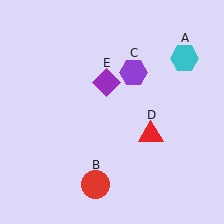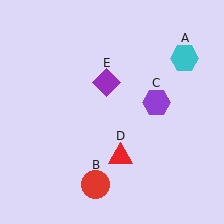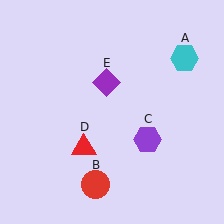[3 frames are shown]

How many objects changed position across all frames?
2 objects changed position: purple hexagon (object C), red triangle (object D).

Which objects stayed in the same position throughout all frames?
Cyan hexagon (object A) and red circle (object B) and purple diamond (object E) remained stationary.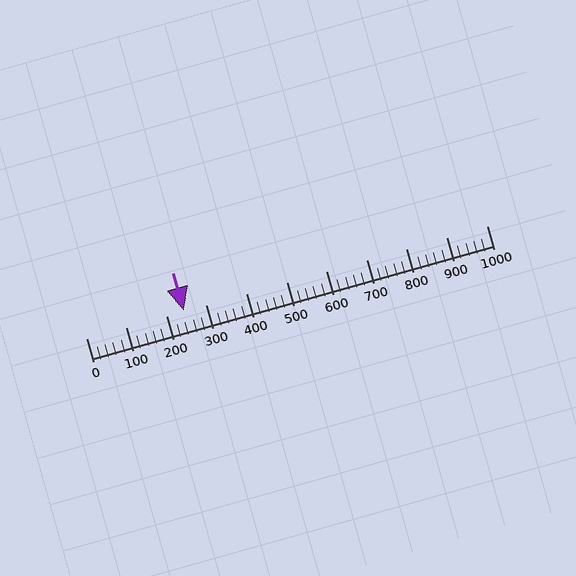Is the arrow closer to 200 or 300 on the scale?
The arrow is closer to 200.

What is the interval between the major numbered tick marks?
The major tick marks are spaced 100 units apart.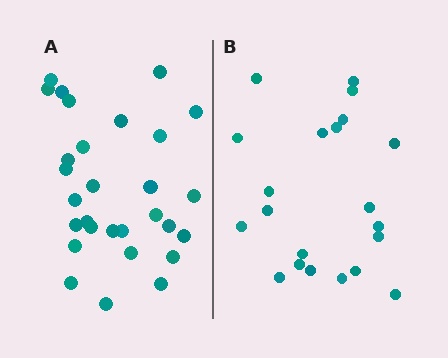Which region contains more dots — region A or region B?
Region A (the left region) has more dots.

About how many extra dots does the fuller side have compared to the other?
Region A has roughly 8 or so more dots than region B.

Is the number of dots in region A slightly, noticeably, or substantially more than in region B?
Region A has noticeably more, but not dramatically so. The ratio is roughly 1.4 to 1.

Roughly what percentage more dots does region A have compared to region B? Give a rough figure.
About 40% more.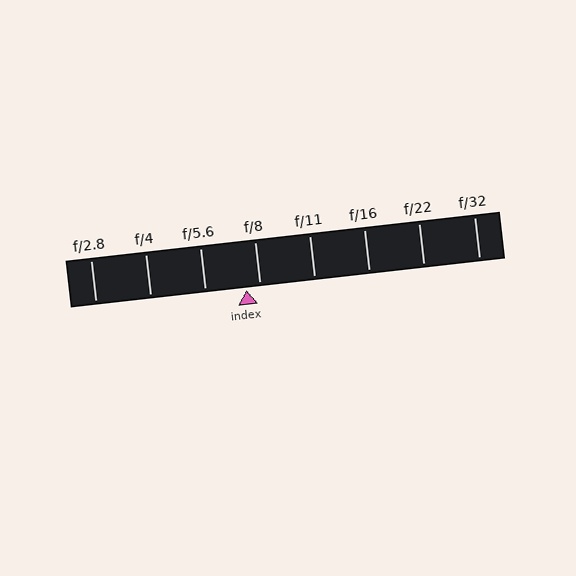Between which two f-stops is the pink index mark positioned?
The index mark is between f/5.6 and f/8.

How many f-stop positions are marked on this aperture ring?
There are 8 f-stop positions marked.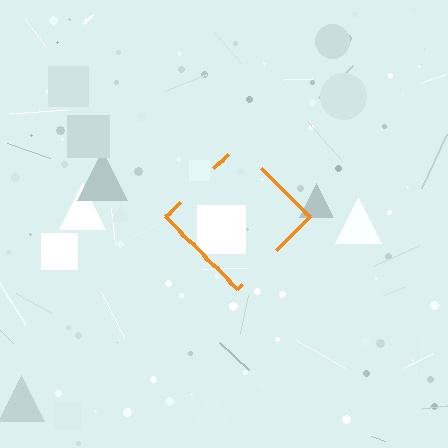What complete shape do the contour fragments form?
The contour fragments form a diamond.